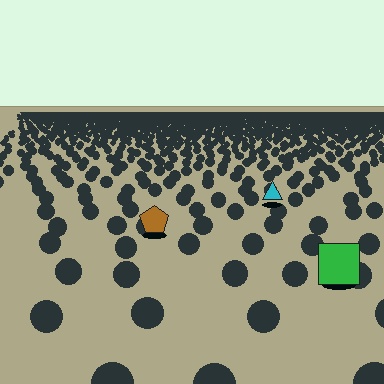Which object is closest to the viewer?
The green square is closest. The texture marks near it are larger and more spread out.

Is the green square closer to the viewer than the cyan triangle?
Yes. The green square is closer — you can tell from the texture gradient: the ground texture is coarser near it.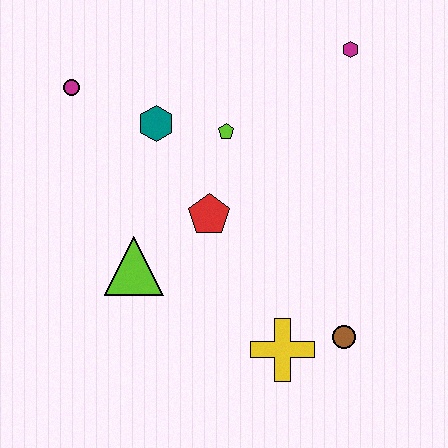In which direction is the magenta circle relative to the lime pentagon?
The magenta circle is to the left of the lime pentagon.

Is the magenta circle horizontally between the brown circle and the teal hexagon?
No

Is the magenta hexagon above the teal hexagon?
Yes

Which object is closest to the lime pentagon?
The teal hexagon is closest to the lime pentagon.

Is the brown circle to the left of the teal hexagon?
No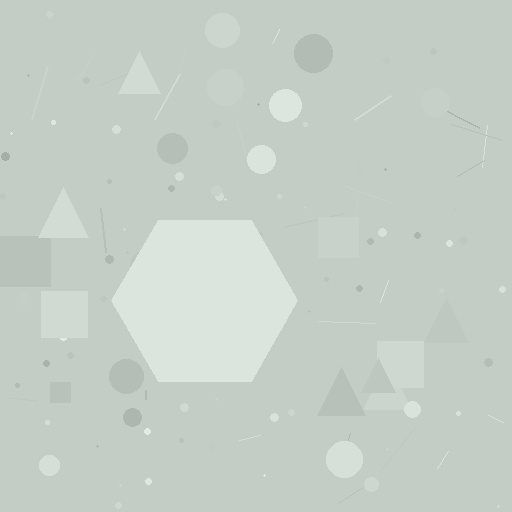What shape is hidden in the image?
A hexagon is hidden in the image.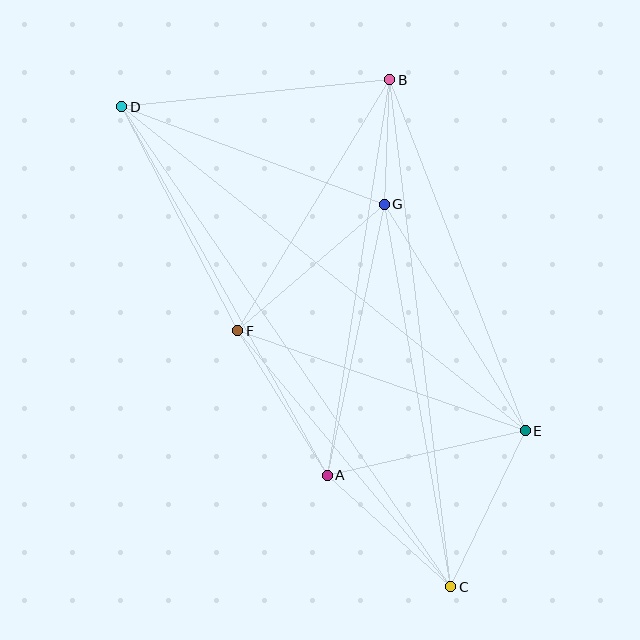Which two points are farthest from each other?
Points C and D are farthest from each other.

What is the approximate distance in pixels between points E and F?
The distance between E and F is approximately 304 pixels.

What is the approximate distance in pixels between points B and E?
The distance between B and E is approximately 376 pixels.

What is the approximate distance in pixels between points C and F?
The distance between C and F is approximately 333 pixels.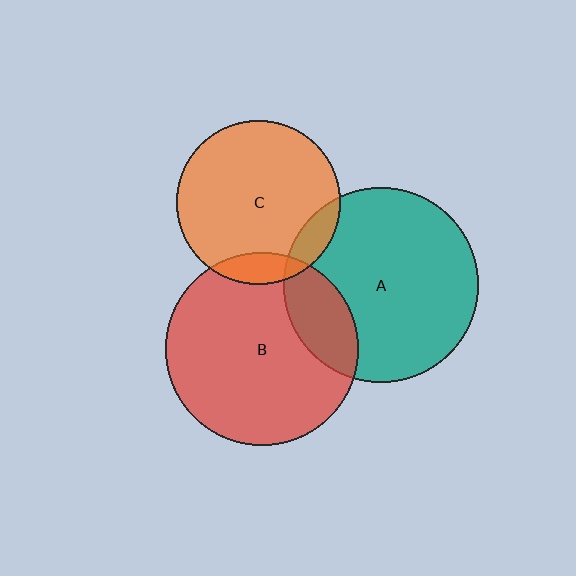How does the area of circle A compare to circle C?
Approximately 1.4 times.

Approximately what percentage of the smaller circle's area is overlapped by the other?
Approximately 10%.